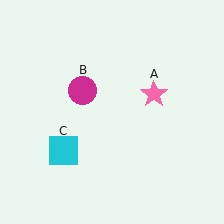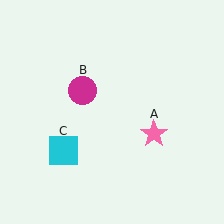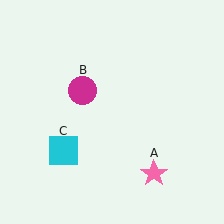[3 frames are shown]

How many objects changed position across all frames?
1 object changed position: pink star (object A).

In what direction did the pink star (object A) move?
The pink star (object A) moved down.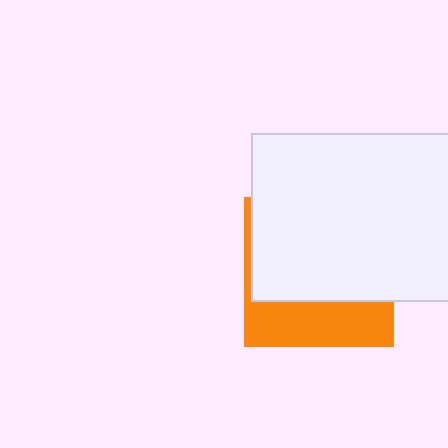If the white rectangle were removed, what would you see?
You would see the complete orange square.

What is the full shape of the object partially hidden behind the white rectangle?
The partially hidden object is an orange square.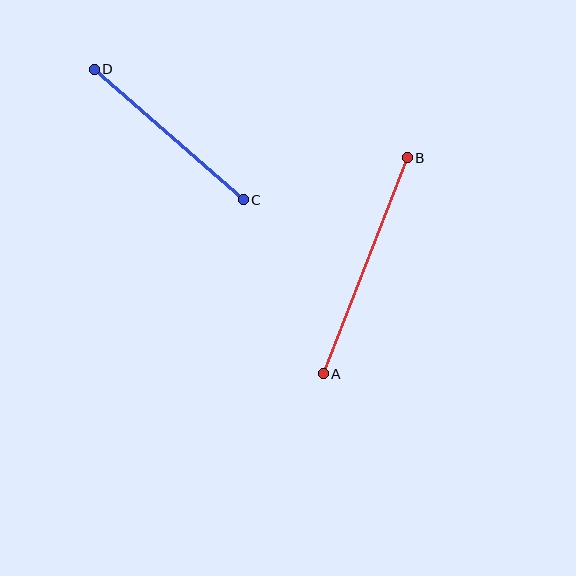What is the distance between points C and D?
The distance is approximately 198 pixels.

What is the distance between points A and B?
The distance is approximately 232 pixels.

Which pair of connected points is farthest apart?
Points A and B are farthest apart.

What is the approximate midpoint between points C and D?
The midpoint is at approximately (169, 135) pixels.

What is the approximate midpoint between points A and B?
The midpoint is at approximately (365, 266) pixels.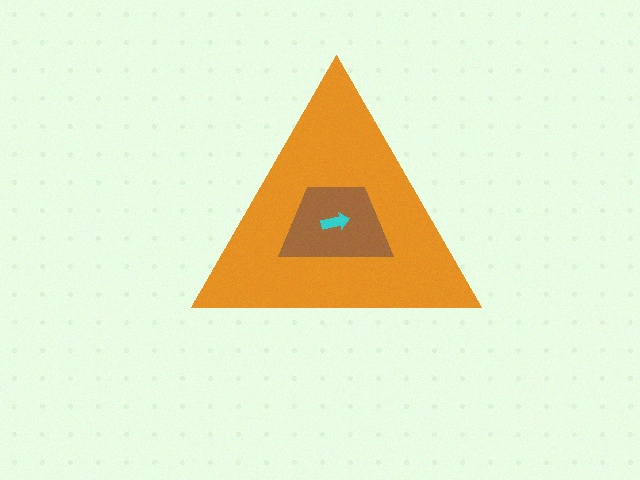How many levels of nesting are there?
3.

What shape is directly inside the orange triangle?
The brown trapezoid.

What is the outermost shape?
The orange triangle.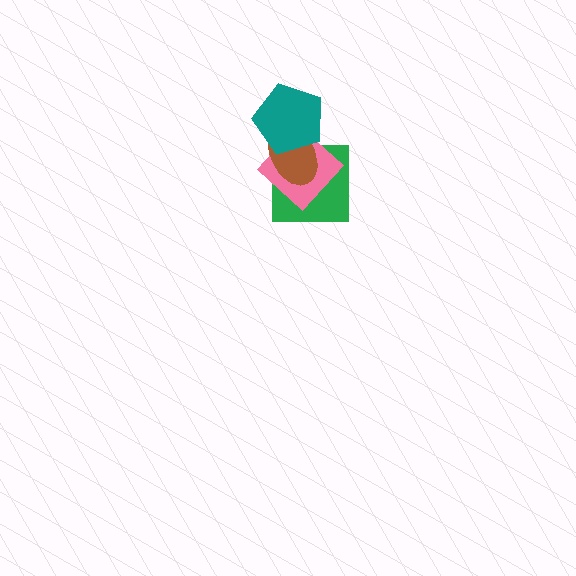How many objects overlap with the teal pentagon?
3 objects overlap with the teal pentagon.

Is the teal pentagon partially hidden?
No, no other shape covers it.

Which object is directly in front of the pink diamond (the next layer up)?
The brown ellipse is directly in front of the pink diamond.